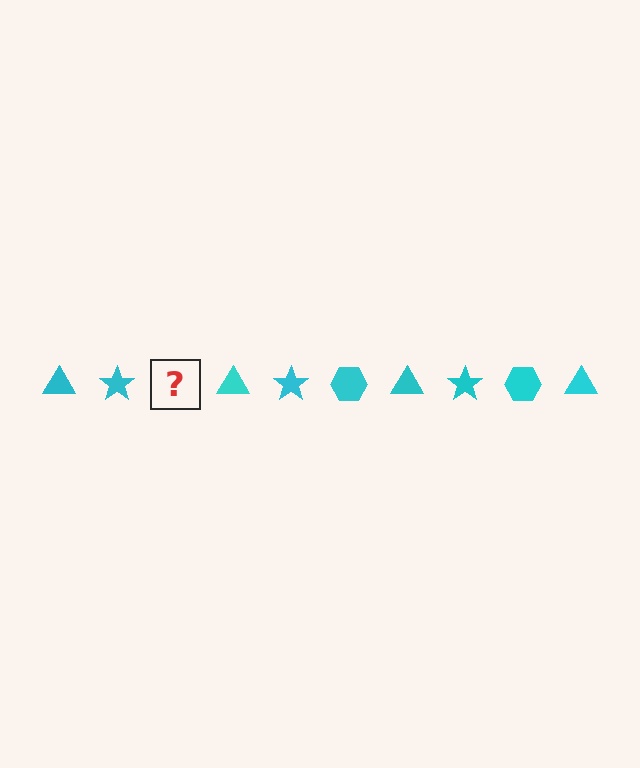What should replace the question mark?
The question mark should be replaced with a cyan hexagon.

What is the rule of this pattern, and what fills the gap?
The rule is that the pattern cycles through triangle, star, hexagon shapes in cyan. The gap should be filled with a cyan hexagon.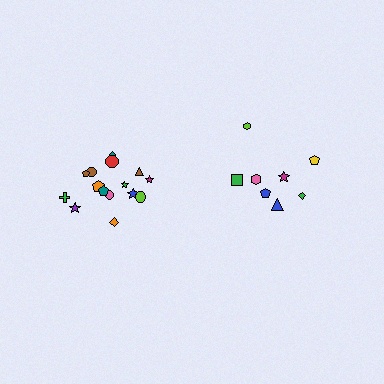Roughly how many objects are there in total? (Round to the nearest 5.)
Roughly 25 objects in total.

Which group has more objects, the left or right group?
The left group.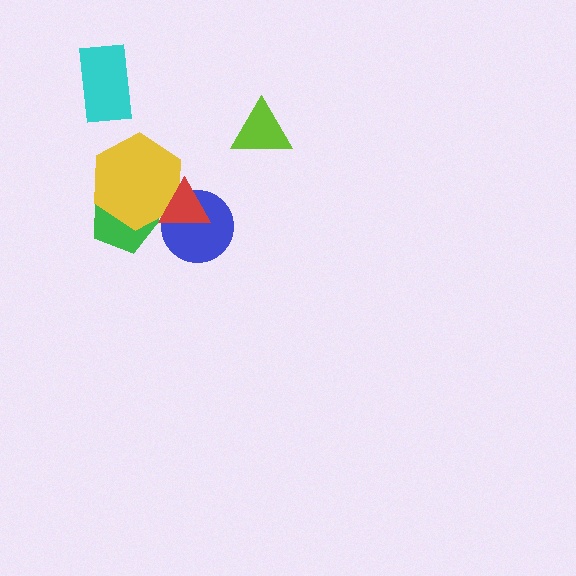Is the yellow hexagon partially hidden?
Yes, it is partially covered by another shape.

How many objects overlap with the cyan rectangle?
0 objects overlap with the cyan rectangle.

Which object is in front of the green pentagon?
The yellow hexagon is in front of the green pentagon.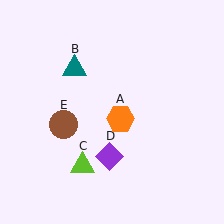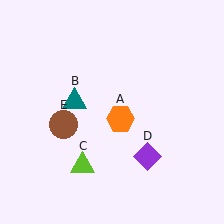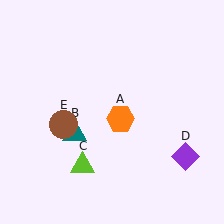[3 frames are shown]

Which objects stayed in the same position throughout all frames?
Orange hexagon (object A) and lime triangle (object C) and brown circle (object E) remained stationary.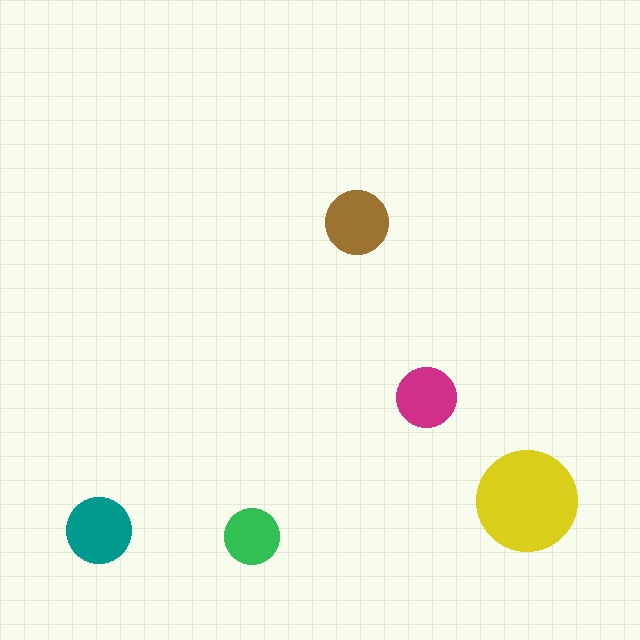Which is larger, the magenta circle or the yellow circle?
The yellow one.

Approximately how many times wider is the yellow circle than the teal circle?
About 1.5 times wider.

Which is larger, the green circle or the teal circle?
The teal one.